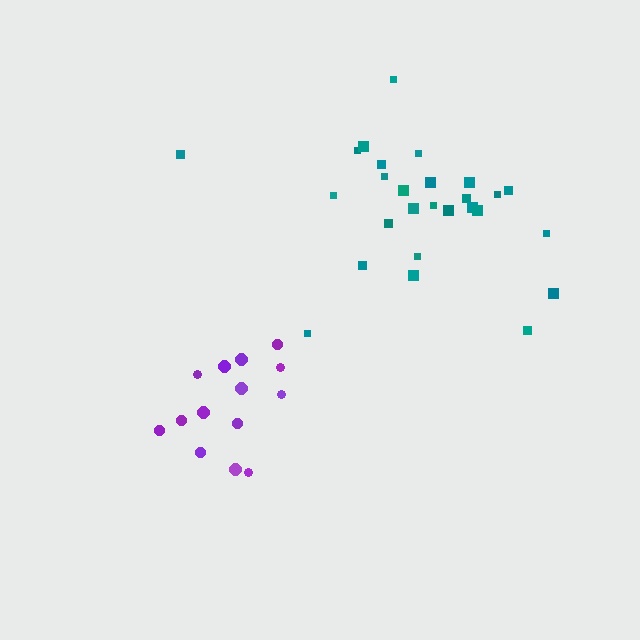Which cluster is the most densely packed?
Purple.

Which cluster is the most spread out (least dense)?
Teal.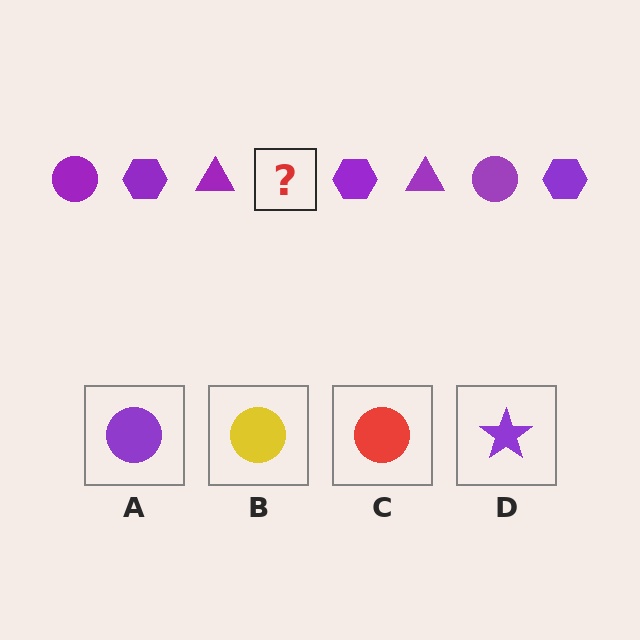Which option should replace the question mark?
Option A.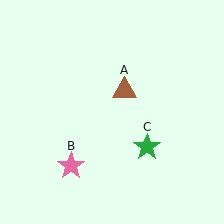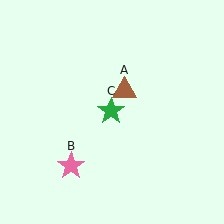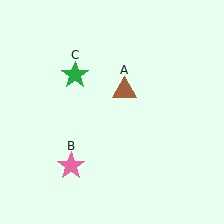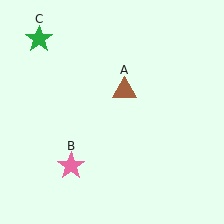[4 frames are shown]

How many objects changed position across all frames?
1 object changed position: green star (object C).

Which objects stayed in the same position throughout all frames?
Brown triangle (object A) and pink star (object B) remained stationary.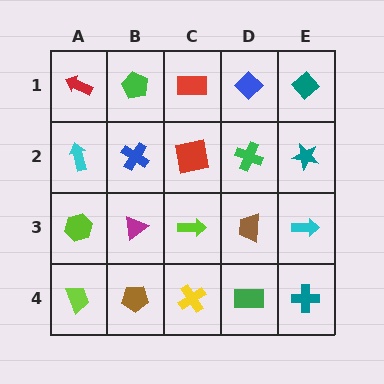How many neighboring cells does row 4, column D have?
3.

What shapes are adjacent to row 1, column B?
A blue cross (row 2, column B), a red arrow (row 1, column A), a red rectangle (row 1, column C).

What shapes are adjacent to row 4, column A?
A lime hexagon (row 3, column A), a brown pentagon (row 4, column B).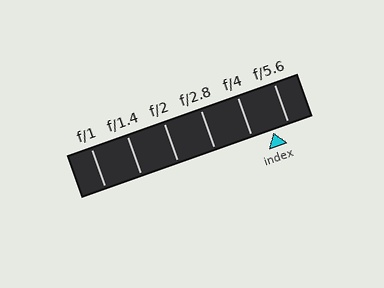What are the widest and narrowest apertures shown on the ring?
The widest aperture shown is f/1 and the narrowest is f/5.6.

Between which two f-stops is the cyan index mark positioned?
The index mark is between f/4 and f/5.6.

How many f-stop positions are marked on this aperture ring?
There are 6 f-stop positions marked.